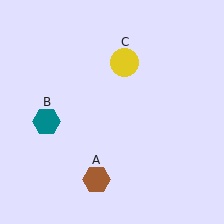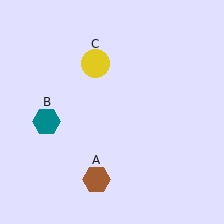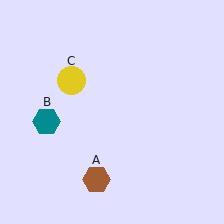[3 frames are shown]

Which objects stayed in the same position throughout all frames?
Brown hexagon (object A) and teal hexagon (object B) remained stationary.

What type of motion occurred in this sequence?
The yellow circle (object C) rotated counterclockwise around the center of the scene.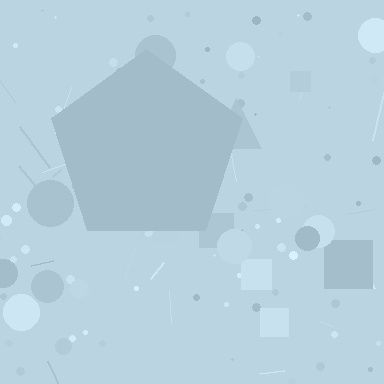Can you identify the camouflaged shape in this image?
The camouflaged shape is a pentagon.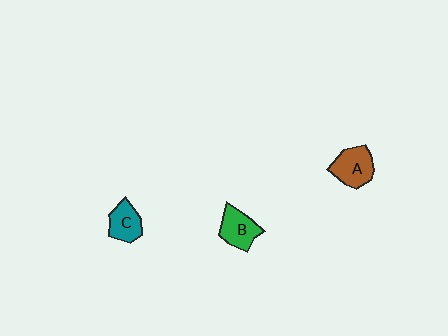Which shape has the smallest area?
Shape C (teal).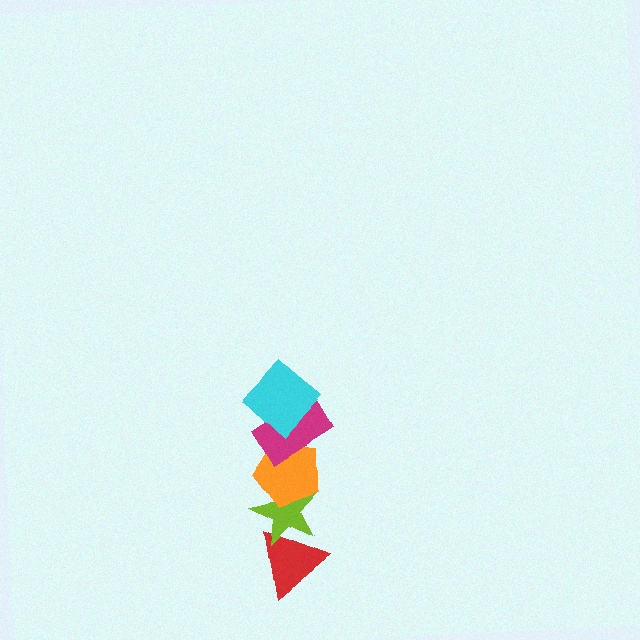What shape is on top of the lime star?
The orange pentagon is on top of the lime star.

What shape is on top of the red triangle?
The lime star is on top of the red triangle.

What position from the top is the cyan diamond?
The cyan diamond is 1st from the top.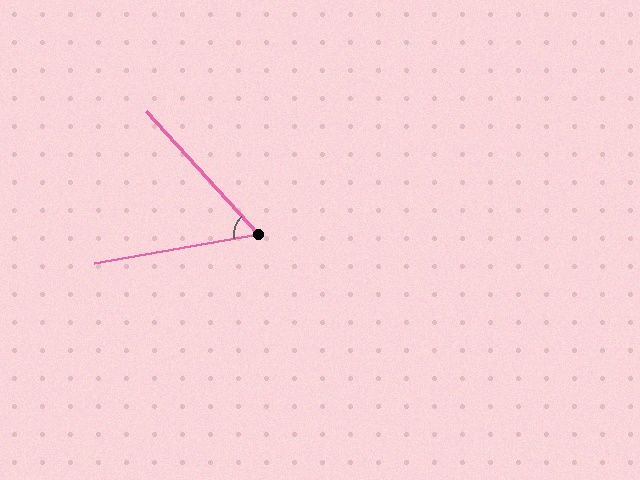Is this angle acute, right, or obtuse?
It is acute.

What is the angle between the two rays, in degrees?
Approximately 58 degrees.